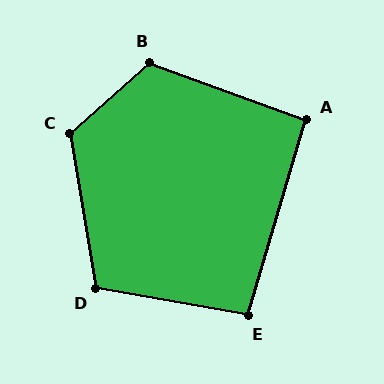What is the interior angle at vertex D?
Approximately 110 degrees (obtuse).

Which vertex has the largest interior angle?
C, at approximately 122 degrees.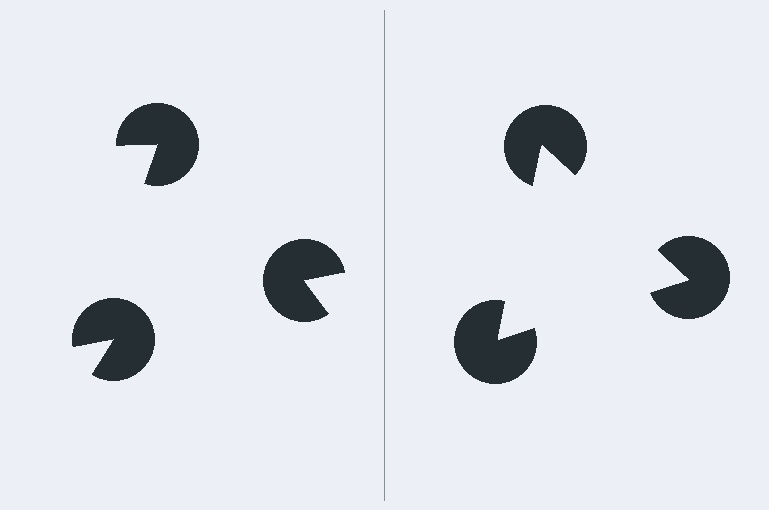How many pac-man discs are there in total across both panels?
6 — 3 on each side.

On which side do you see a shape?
An illusory triangle appears on the right side. On the left side the wedge cuts are rotated, so no coherent shape forms.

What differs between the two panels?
The pac-man discs are positioned identically on both sides; only the wedge orientations differ. On the right they align to a triangle; on the left they are misaligned.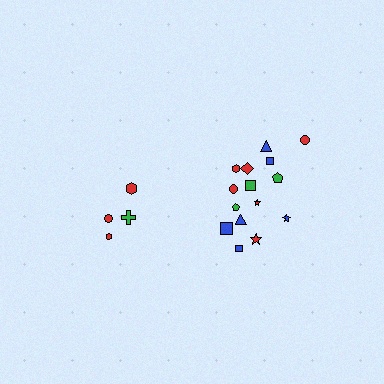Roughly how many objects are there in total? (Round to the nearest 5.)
Roughly 20 objects in total.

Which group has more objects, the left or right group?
The right group.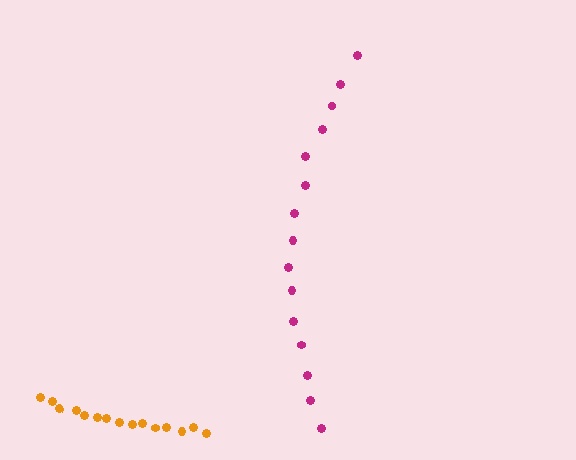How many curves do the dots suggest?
There are 2 distinct paths.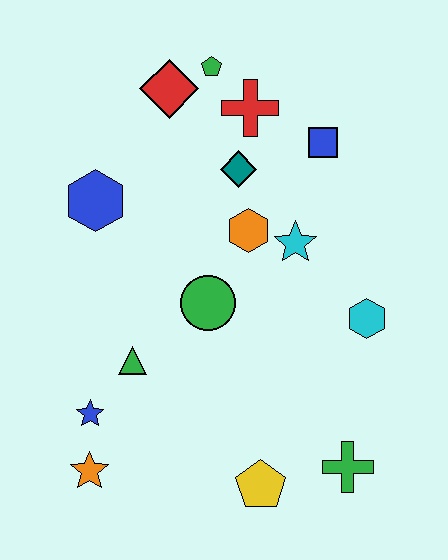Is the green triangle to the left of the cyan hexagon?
Yes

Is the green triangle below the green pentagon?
Yes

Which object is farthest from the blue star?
The green pentagon is farthest from the blue star.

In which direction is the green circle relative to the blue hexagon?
The green circle is to the right of the blue hexagon.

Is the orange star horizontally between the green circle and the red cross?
No